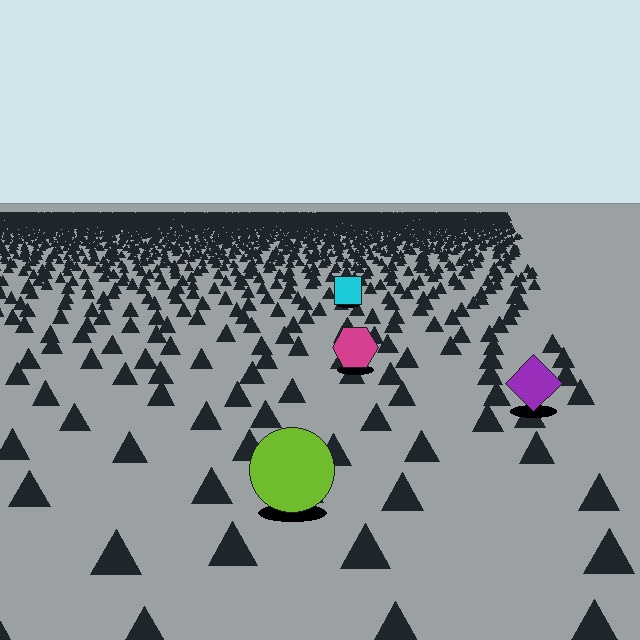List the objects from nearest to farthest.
From nearest to farthest: the lime circle, the purple diamond, the magenta hexagon, the cyan square.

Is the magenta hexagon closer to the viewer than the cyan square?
Yes. The magenta hexagon is closer — you can tell from the texture gradient: the ground texture is coarser near it.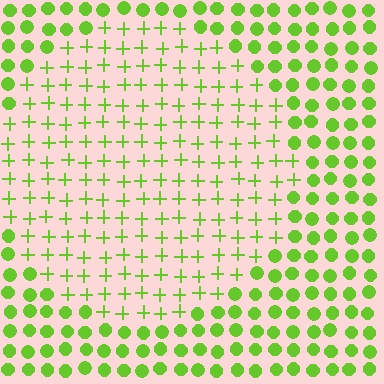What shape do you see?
I see a circle.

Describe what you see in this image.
The image is filled with small lime elements arranged in a uniform grid. A circle-shaped region contains plus signs, while the surrounding area contains circles. The boundary is defined purely by the change in element shape.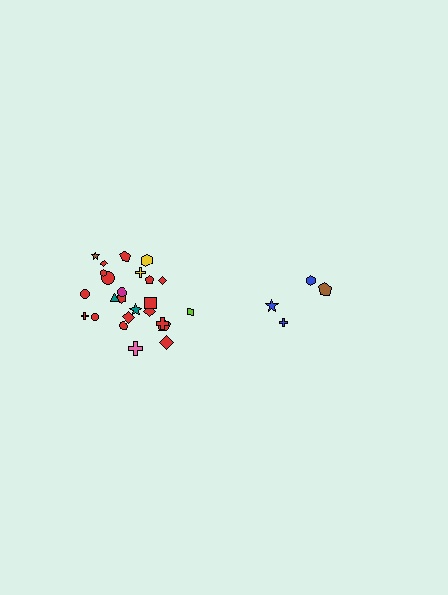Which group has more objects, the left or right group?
The left group.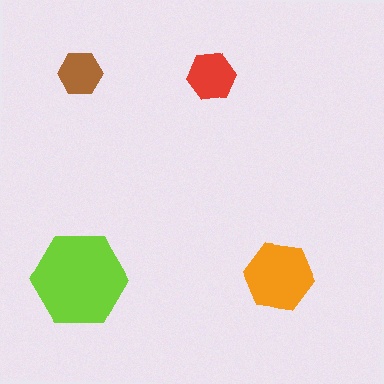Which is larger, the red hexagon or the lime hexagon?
The lime one.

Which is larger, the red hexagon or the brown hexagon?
The red one.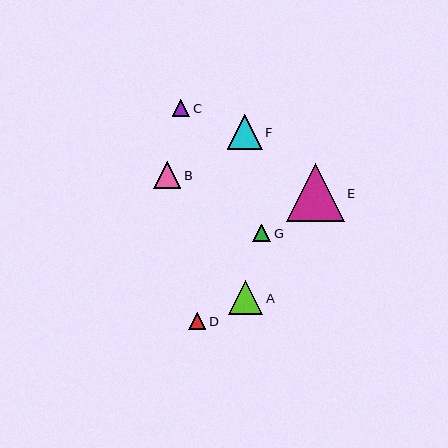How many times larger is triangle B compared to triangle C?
Triangle B is approximately 1.6 times the size of triangle C.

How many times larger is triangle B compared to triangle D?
Triangle B is approximately 1.6 times the size of triangle D.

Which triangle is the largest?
Triangle E is the largest with a size of approximately 58 pixels.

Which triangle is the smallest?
Triangle D is the smallest with a size of approximately 17 pixels.